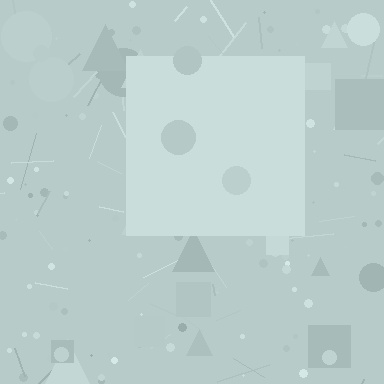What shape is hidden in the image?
A square is hidden in the image.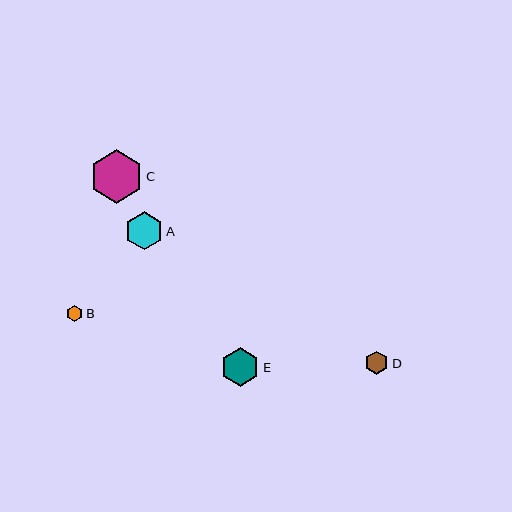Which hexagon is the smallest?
Hexagon B is the smallest with a size of approximately 17 pixels.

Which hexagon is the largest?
Hexagon C is the largest with a size of approximately 53 pixels.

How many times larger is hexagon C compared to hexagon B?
Hexagon C is approximately 3.2 times the size of hexagon B.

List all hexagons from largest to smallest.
From largest to smallest: C, E, A, D, B.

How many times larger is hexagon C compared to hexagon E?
Hexagon C is approximately 1.4 times the size of hexagon E.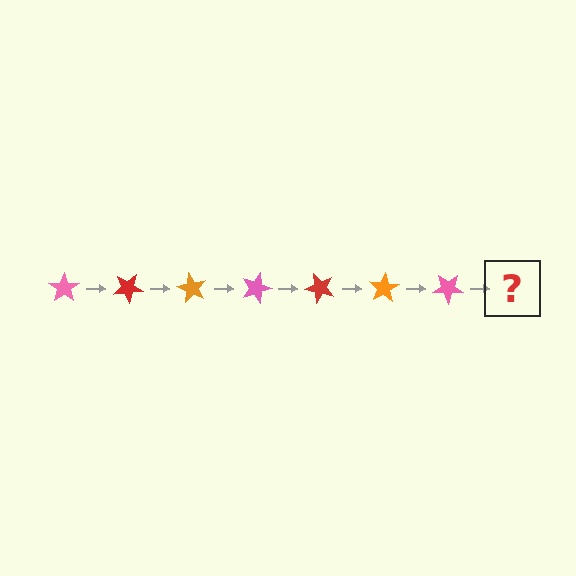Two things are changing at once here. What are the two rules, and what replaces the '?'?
The two rules are that it rotates 30 degrees each step and the color cycles through pink, red, and orange. The '?' should be a red star, rotated 210 degrees from the start.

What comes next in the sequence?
The next element should be a red star, rotated 210 degrees from the start.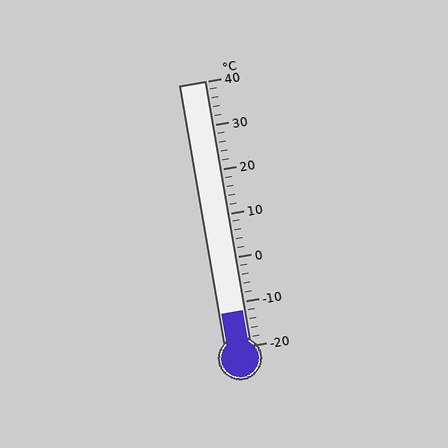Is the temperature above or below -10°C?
The temperature is below -10°C.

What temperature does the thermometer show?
The thermometer shows approximately -12°C.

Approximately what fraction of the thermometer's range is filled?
The thermometer is filled to approximately 15% of its range.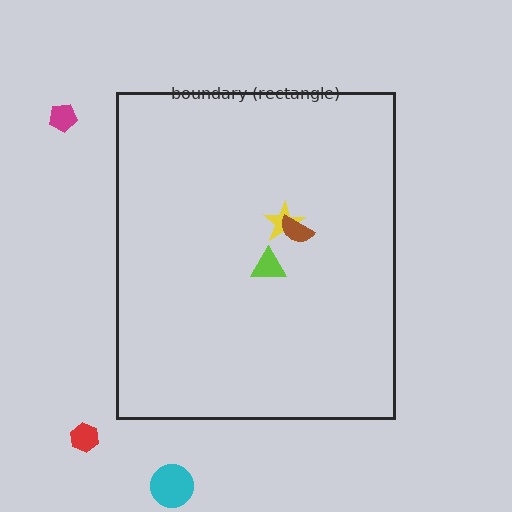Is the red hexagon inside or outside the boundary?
Outside.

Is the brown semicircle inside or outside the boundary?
Inside.